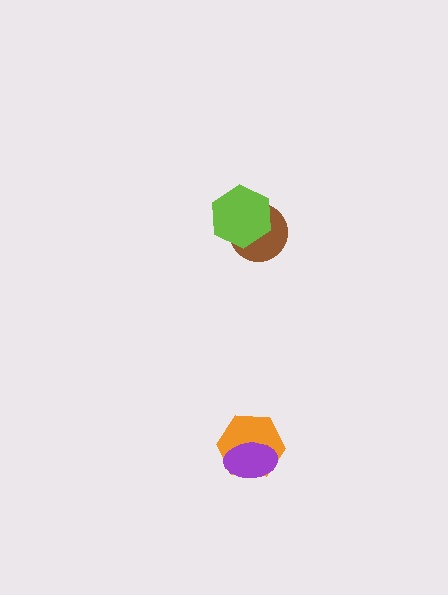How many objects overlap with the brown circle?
1 object overlaps with the brown circle.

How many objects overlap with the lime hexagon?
1 object overlaps with the lime hexagon.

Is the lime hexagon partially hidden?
No, no other shape covers it.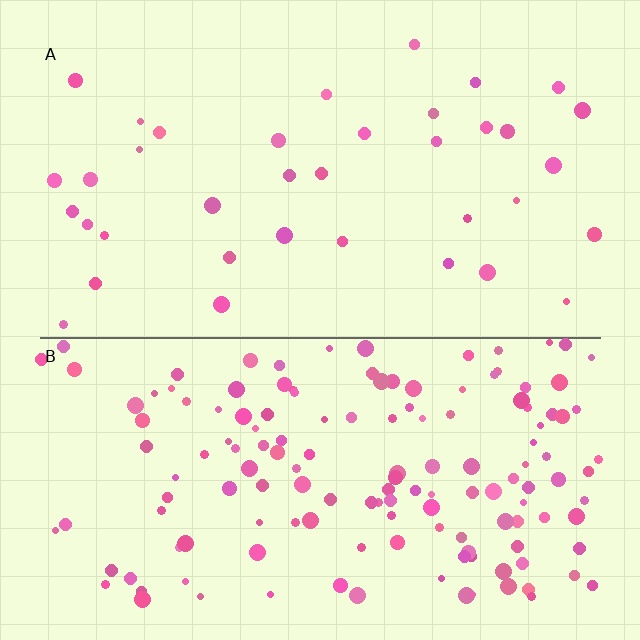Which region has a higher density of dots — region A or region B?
B (the bottom).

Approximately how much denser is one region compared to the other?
Approximately 4.1× — region B over region A.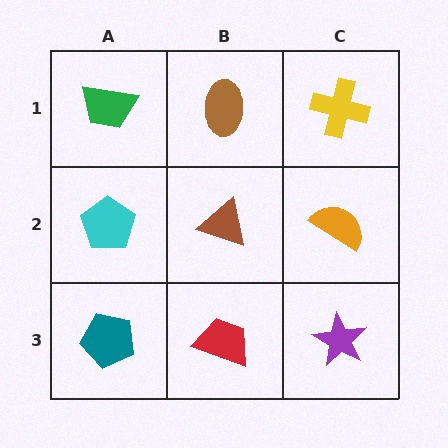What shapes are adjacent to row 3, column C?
An orange semicircle (row 2, column C), a red trapezoid (row 3, column B).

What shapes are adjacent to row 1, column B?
A brown triangle (row 2, column B), a green trapezoid (row 1, column A), a yellow cross (row 1, column C).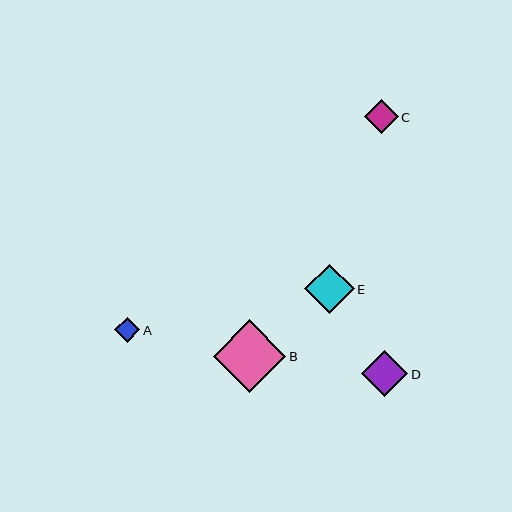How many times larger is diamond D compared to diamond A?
Diamond D is approximately 1.8 times the size of diamond A.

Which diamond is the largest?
Diamond B is the largest with a size of approximately 72 pixels.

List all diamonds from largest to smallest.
From largest to smallest: B, E, D, C, A.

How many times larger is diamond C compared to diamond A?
Diamond C is approximately 1.4 times the size of diamond A.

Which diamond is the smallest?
Diamond A is the smallest with a size of approximately 25 pixels.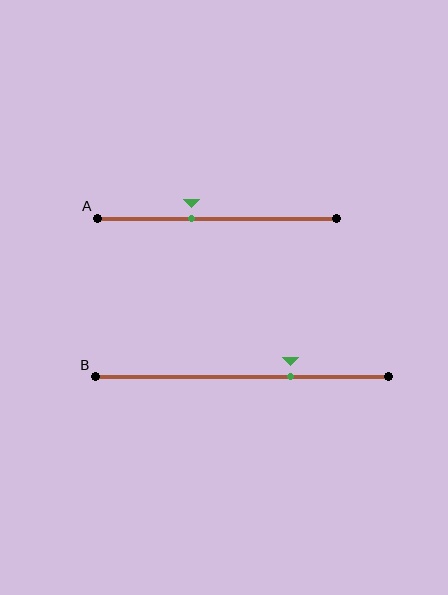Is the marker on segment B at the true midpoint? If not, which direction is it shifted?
No, the marker on segment B is shifted to the right by about 17% of the segment length.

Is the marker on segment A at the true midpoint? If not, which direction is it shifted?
No, the marker on segment A is shifted to the left by about 11% of the segment length.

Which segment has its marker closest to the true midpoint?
Segment A has its marker closest to the true midpoint.